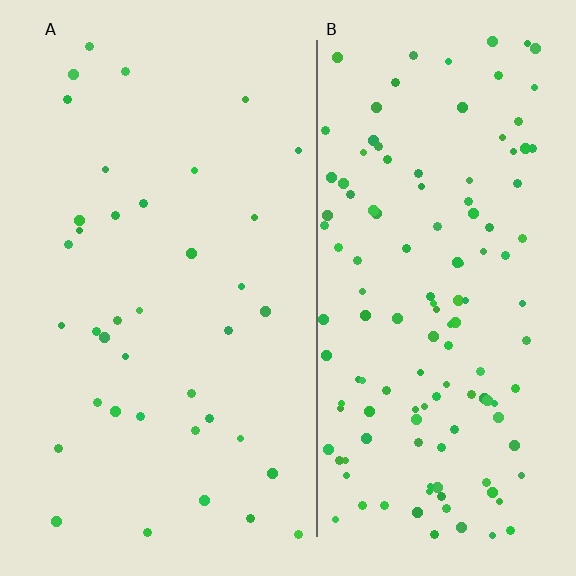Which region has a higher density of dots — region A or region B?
B (the right).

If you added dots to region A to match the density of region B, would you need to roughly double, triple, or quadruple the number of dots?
Approximately triple.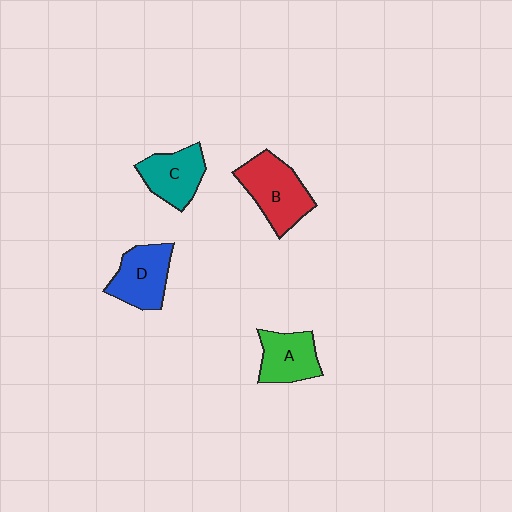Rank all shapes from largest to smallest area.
From largest to smallest: B (red), D (blue), C (teal), A (green).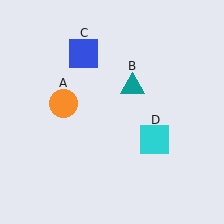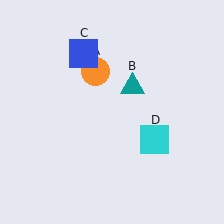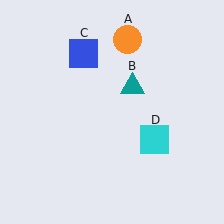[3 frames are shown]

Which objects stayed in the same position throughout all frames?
Teal triangle (object B) and blue square (object C) and cyan square (object D) remained stationary.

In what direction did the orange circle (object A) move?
The orange circle (object A) moved up and to the right.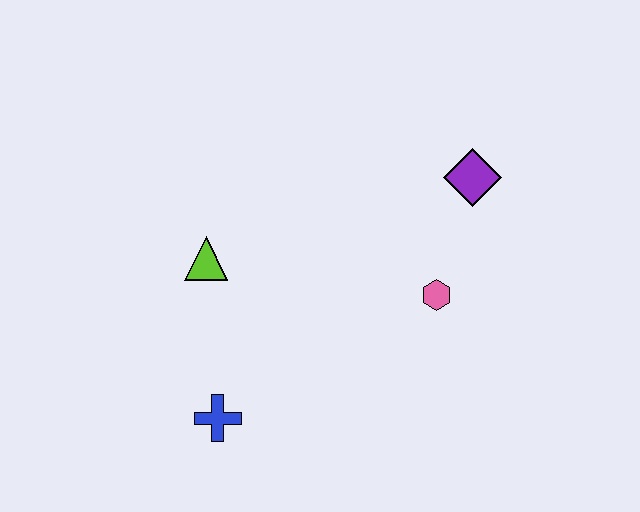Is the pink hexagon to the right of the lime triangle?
Yes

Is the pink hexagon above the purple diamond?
No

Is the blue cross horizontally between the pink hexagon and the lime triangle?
Yes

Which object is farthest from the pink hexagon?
The blue cross is farthest from the pink hexagon.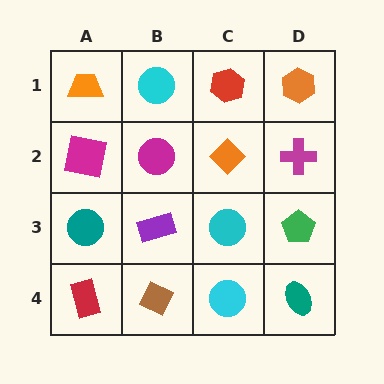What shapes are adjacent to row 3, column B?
A magenta circle (row 2, column B), a brown diamond (row 4, column B), a teal circle (row 3, column A), a cyan circle (row 3, column C).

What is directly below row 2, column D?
A green pentagon.